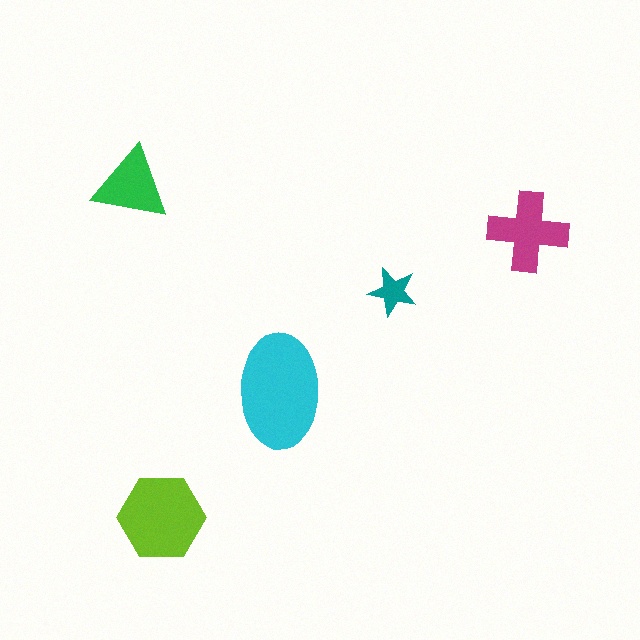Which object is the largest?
The cyan ellipse.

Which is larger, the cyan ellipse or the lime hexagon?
The cyan ellipse.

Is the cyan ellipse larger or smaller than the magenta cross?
Larger.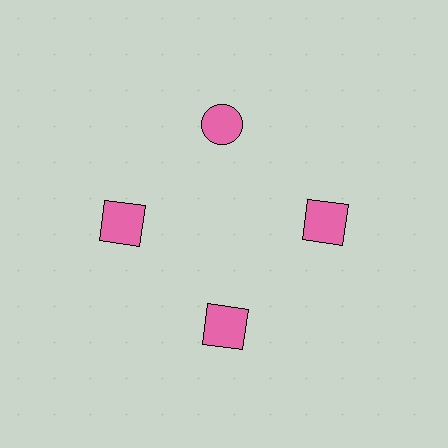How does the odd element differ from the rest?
It has a different shape: circle instead of square.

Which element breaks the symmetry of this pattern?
The pink circle at roughly the 12 o'clock position breaks the symmetry. All other shapes are pink squares.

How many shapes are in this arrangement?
There are 4 shapes arranged in a ring pattern.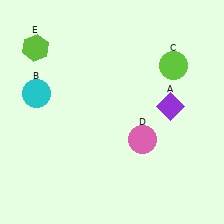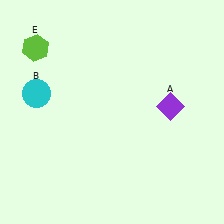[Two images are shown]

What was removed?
The pink circle (D), the lime circle (C) were removed in Image 2.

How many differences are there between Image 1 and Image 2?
There are 2 differences between the two images.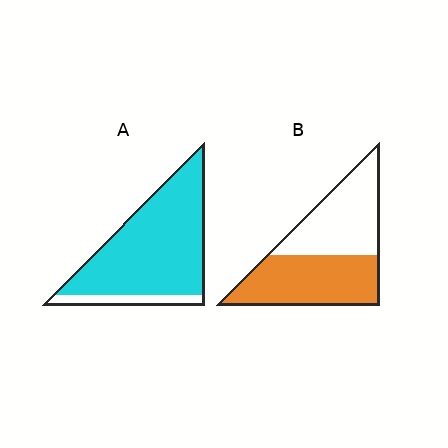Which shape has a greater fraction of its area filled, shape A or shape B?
Shape A.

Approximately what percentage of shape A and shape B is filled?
A is approximately 85% and B is approximately 50%.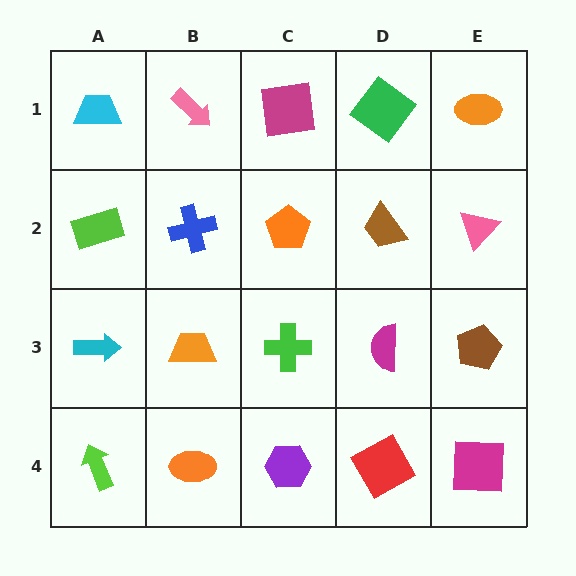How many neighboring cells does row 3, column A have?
3.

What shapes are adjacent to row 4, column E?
A brown pentagon (row 3, column E), a red square (row 4, column D).